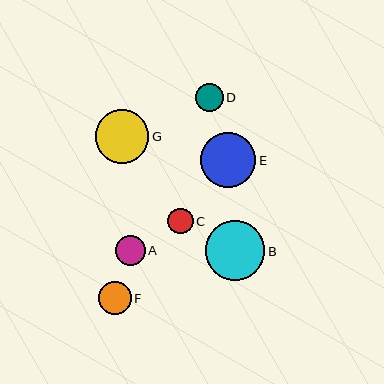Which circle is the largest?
Circle B is the largest with a size of approximately 59 pixels.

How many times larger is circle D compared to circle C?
Circle D is approximately 1.1 times the size of circle C.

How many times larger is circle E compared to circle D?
Circle E is approximately 2.0 times the size of circle D.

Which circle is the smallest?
Circle C is the smallest with a size of approximately 25 pixels.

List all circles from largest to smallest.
From largest to smallest: B, E, G, F, A, D, C.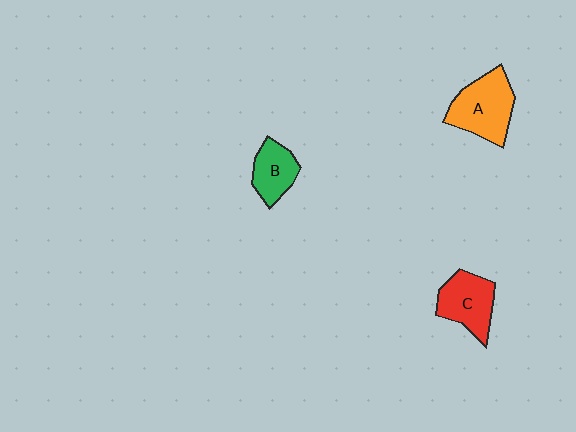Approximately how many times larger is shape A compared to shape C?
Approximately 1.2 times.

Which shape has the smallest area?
Shape B (green).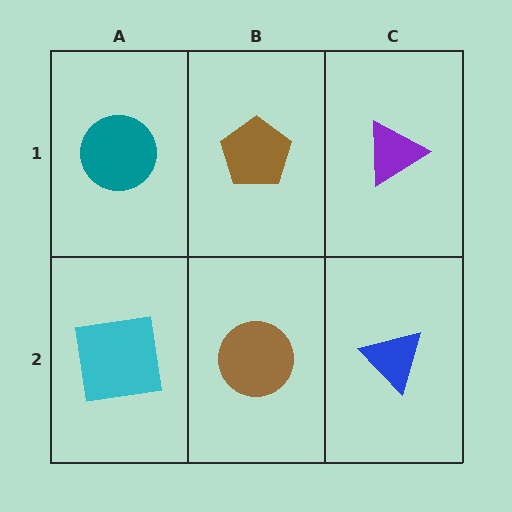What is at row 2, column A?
A cyan square.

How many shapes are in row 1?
3 shapes.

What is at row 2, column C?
A blue triangle.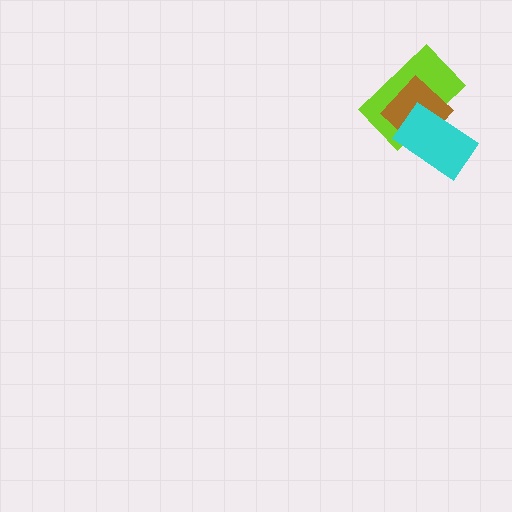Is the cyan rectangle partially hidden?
No, no other shape covers it.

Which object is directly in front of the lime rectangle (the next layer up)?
The brown diamond is directly in front of the lime rectangle.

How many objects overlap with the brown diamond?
2 objects overlap with the brown diamond.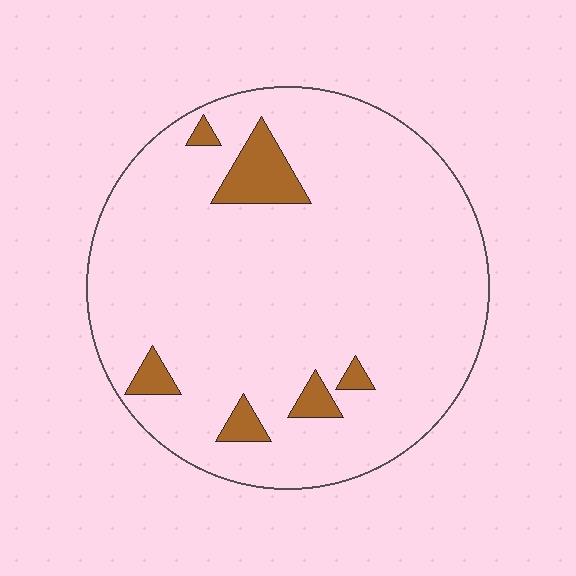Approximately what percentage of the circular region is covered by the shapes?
Approximately 10%.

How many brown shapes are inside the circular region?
6.